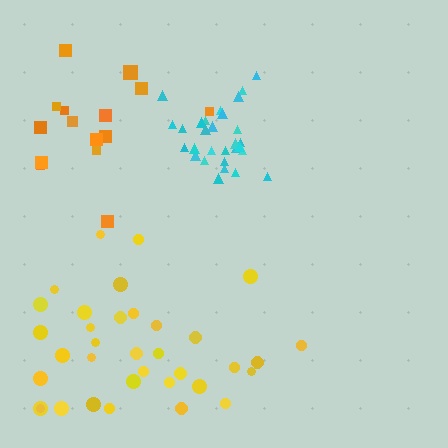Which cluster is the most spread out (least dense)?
Yellow.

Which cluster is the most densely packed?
Cyan.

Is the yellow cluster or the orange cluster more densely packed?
Orange.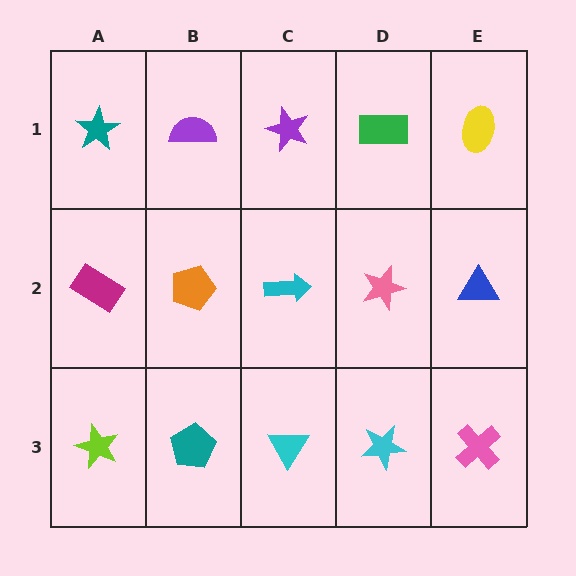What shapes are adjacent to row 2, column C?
A purple star (row 1, column C), a cyan triangle (row 3, column C), an orange pentagon (row 2, column B), a pink star (row 2, column D).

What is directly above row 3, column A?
A magenta rectangle.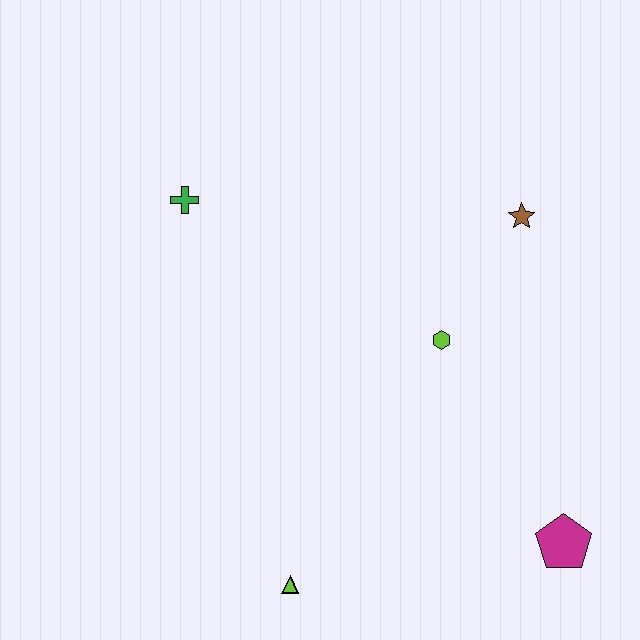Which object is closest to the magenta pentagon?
The lime hexagon is closest to the magenta pentagon.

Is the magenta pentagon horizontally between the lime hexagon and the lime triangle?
No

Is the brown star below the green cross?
Yes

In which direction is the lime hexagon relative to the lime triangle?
The lime hexagon is above the lime triangle.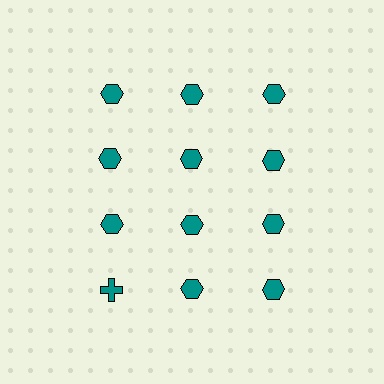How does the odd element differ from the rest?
It has a different shape: cross instead of hexagon.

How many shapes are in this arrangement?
There are 12 shapes arranged in a grid pattern.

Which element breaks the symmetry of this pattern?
The teal cross in the fourth row, leftmost column breaks the symmetry. All other shapes are teal hexagons.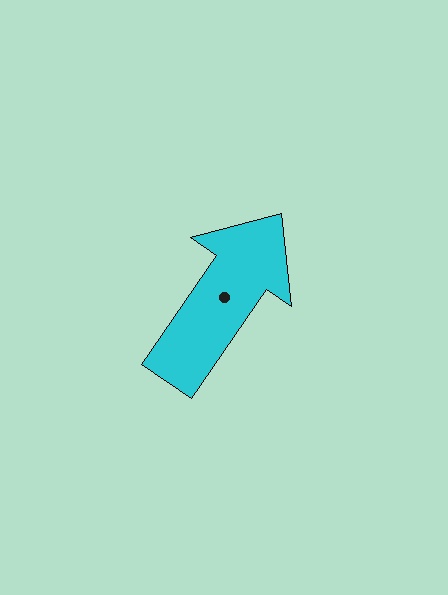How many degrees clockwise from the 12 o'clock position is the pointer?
Approximately 34 degrees.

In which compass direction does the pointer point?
Northeast.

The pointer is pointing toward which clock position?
Roughly 1 o'clock.